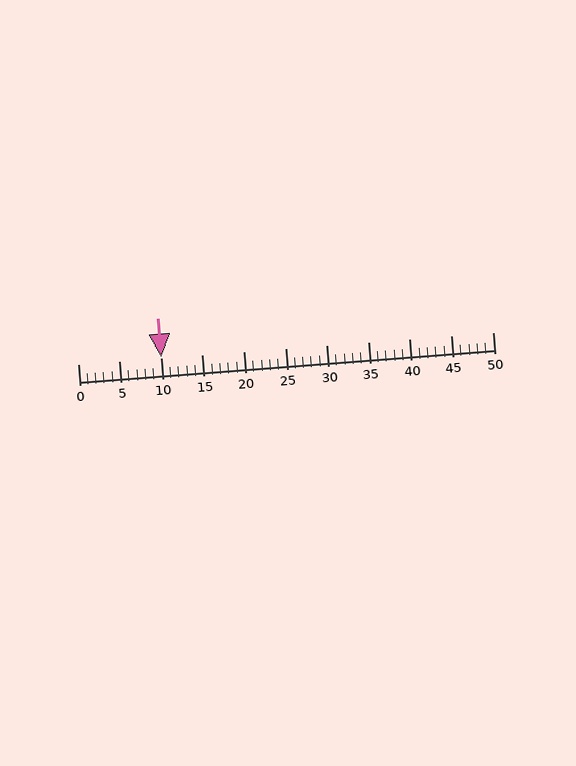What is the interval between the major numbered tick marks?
The major tick marks are spaced 5 units apart.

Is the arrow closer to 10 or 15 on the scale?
The arrow is closer to 10.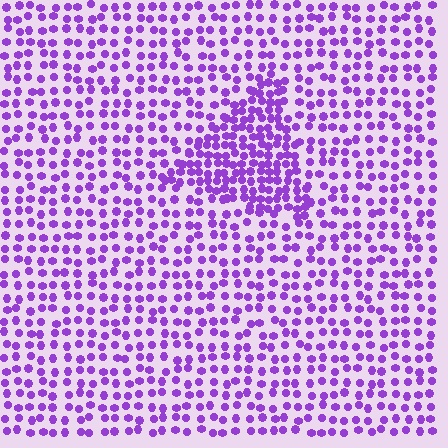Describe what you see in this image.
The image contains small purple elements arranged at two different densities. A triangle-shaped region is visible where the elements are more densely packed than the surrounding area.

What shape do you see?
I see a triangle.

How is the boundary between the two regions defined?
The boundary is defined by a change in element density (approximately 1.9x ratio). All elements are the same color, size, and shape.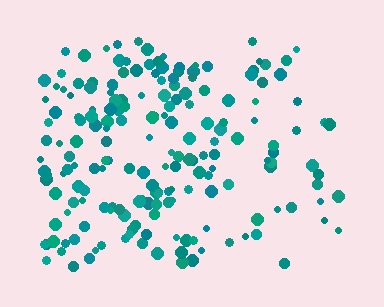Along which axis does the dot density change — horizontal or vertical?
Horizontal.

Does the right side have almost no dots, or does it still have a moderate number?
Still a moderate number, just noticeably fewer than the left.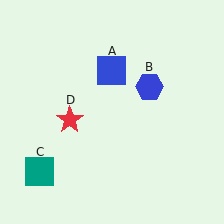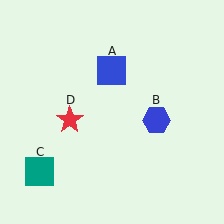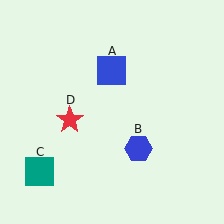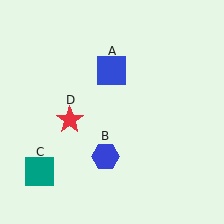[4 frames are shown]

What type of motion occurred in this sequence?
The blue hexagon (object B) rotated clockwise around the center of the scene.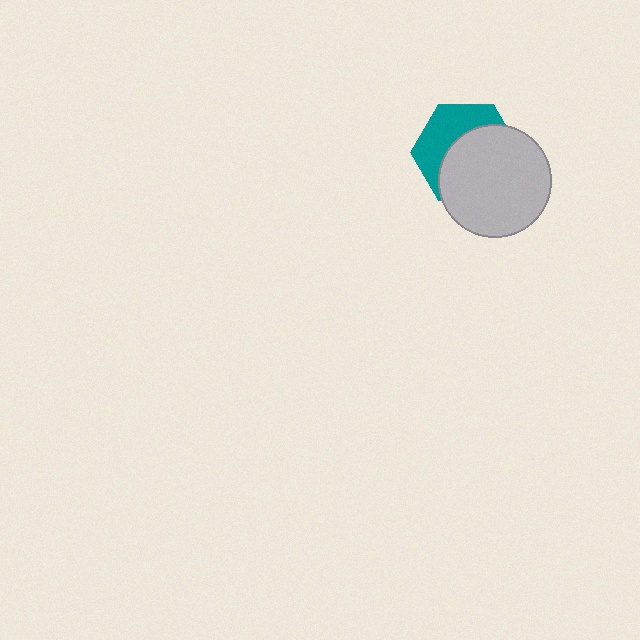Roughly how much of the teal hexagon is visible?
A small part of it is visible (roughly 41%).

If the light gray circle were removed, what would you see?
You would see the complete teal hexagon.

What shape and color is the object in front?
The object in front is a light gray circle.